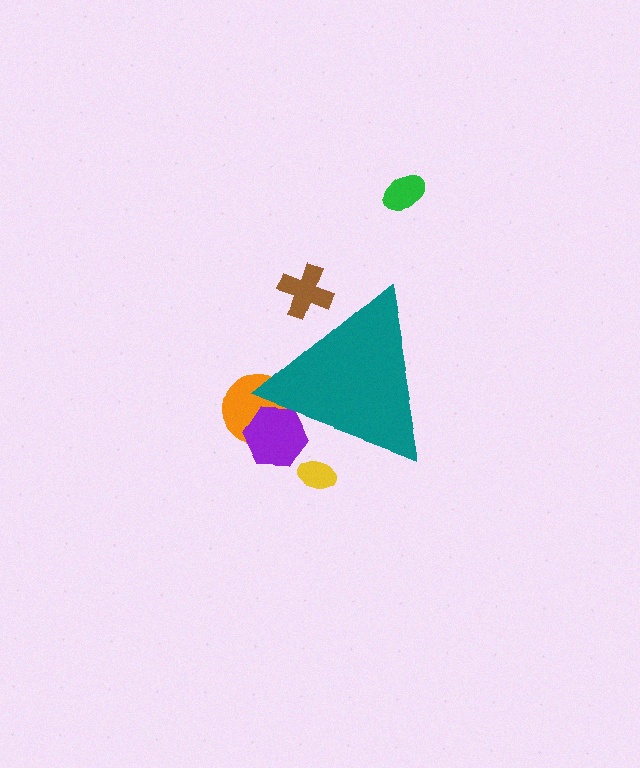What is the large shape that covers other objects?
A teal triangle.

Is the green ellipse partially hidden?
No, the green ellipse is fully visible.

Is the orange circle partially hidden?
Yes, the orange circle is partially hidden behind the teal triangle.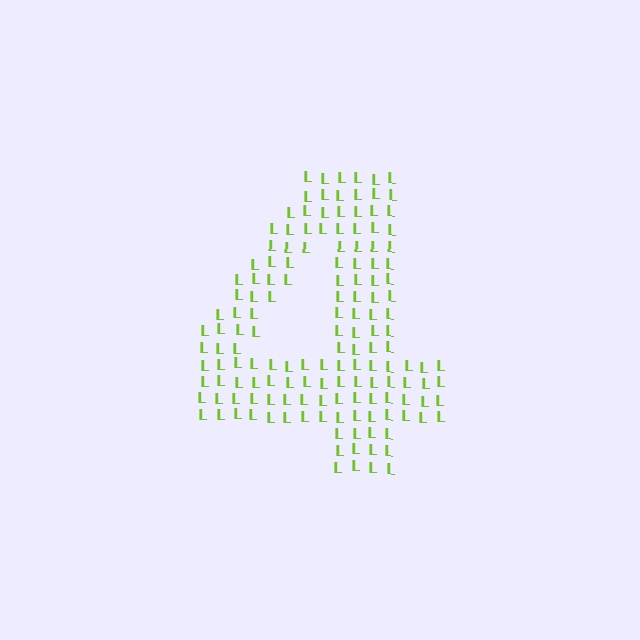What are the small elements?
The small elements are letter L's.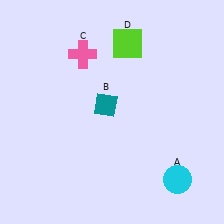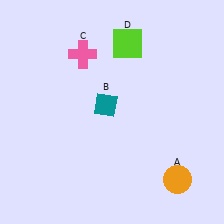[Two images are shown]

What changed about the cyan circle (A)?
In Image 1, A is cyan. In Image 2, it changed to orange.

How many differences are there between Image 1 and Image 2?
There is 1 difference between the two images.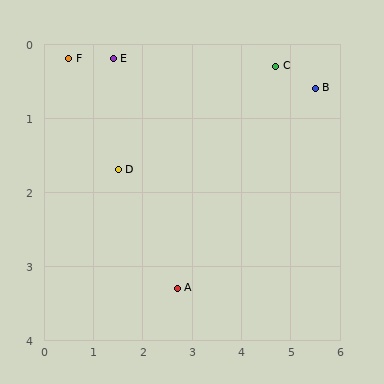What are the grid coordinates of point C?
Point C is at approximately (4.7, 0.3).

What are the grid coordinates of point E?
Point E is at approximately (1.4, 0.2).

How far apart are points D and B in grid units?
Points D and B are about 4.1 grid units apart.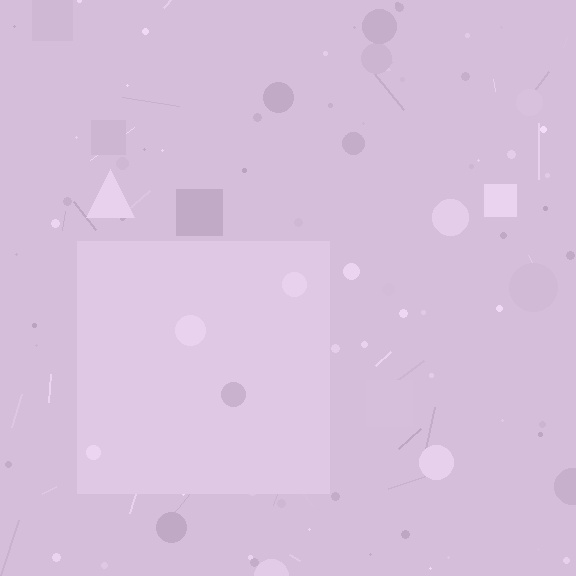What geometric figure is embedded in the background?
A square is embedded in the background.